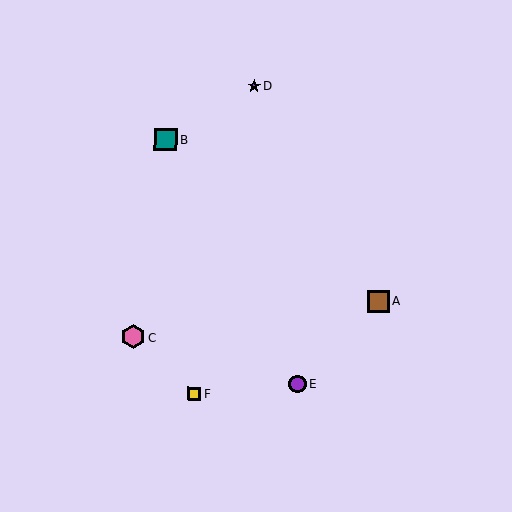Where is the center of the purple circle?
The center of the purple circle is at (298, 384).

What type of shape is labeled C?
Shape C is a pink hexagon.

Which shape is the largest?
The pink hexagon (labeled C) is the largest.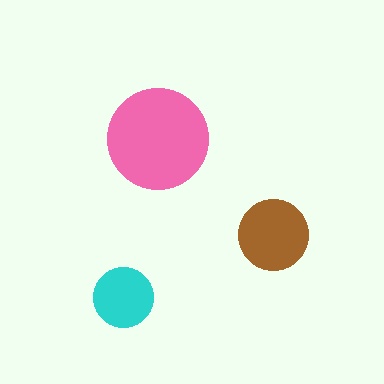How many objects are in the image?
There are 3 objects in the image.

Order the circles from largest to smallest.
the pink one, the brown one, the cyan one.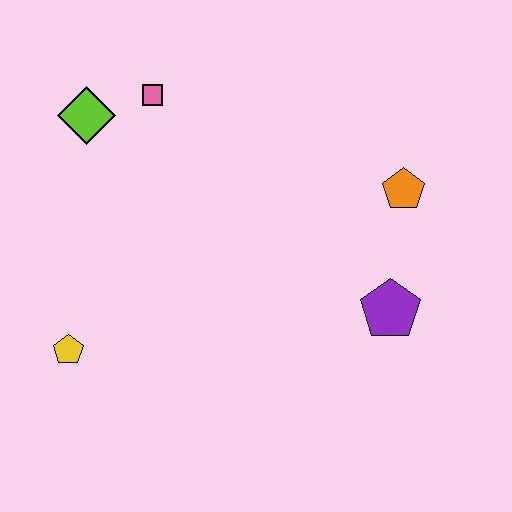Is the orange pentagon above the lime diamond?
No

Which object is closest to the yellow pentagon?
The lime diamond is closest to the yellow pentagon.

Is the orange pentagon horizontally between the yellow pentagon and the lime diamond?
No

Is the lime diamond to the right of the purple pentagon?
No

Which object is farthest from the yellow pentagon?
The orange pentagon is farthest from the yellow pentagon.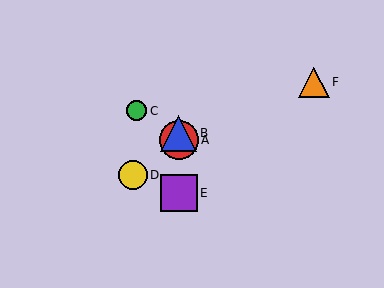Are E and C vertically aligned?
No, E is at x≈179 and C is at x≈137.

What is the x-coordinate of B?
Object B is at x≈179.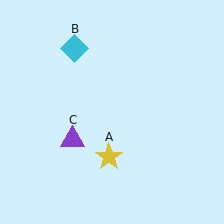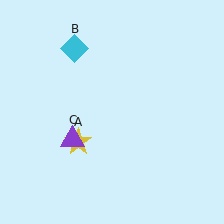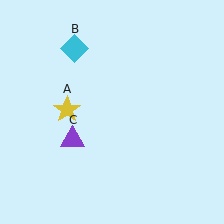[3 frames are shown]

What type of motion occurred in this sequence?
The yellow star (object A) rotated clockwise around the center of the scene.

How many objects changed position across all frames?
1 object changed position: yellow star (object A).